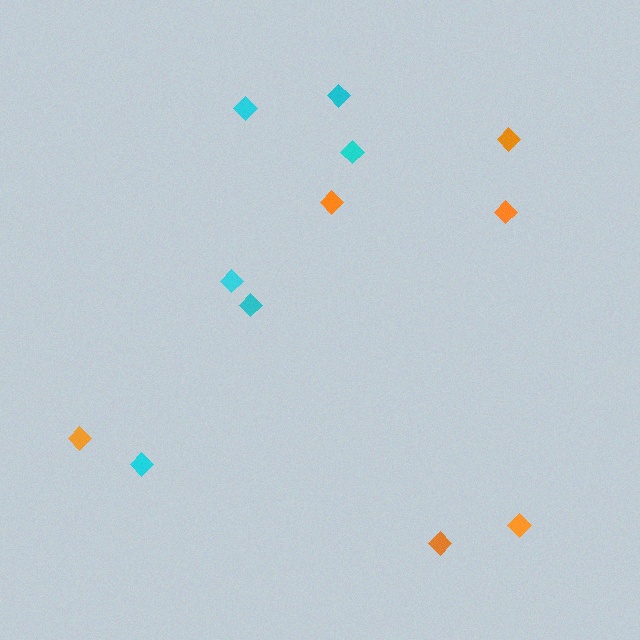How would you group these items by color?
There are 2 groups: one group of cyan diamonds (6) and one group of orange diamonds (6).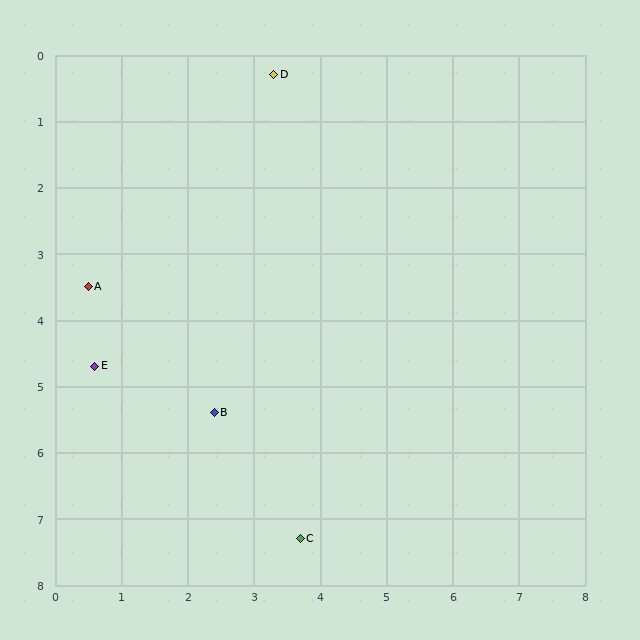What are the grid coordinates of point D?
Point D is at approximately (3.3, 0.3).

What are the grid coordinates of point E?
Point E is at approximately (0.6, 4.7).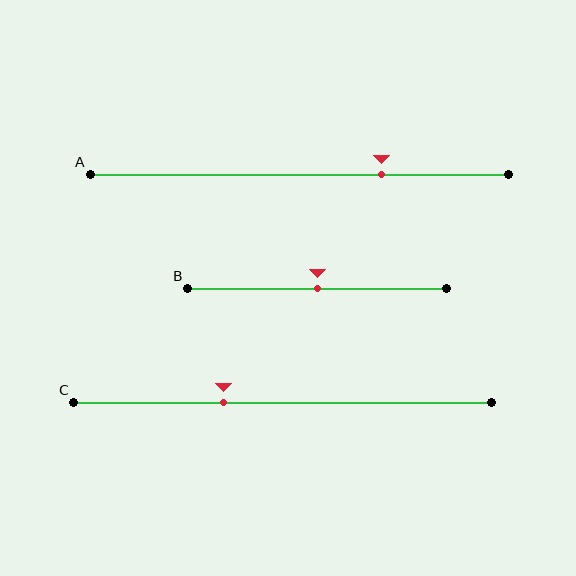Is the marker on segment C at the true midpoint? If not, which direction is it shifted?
No, the marker on segment C is shifted to the left by about 14% of the segment length.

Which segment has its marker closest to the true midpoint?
Segment B has its marker closest to the true midpoint.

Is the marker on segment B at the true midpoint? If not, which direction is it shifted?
Yes, the marker on segment B is at the true midpoint.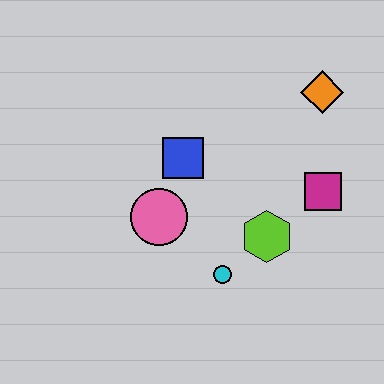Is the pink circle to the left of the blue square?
Yes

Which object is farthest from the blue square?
The orange diamond is farthest from the blue square.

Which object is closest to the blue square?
The pink circle is closest to the blue square.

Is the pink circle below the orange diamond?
Yes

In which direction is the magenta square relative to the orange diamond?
The magenta square is below the orange diamond.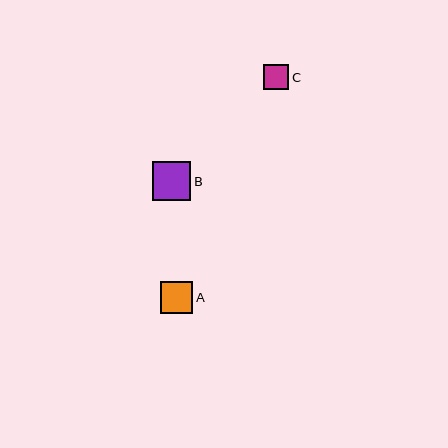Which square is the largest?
Square B is the largest with a size of approximately 38 pixels.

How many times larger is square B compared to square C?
Square B is approximately 1.5 times the size of square C.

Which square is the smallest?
Square C is the smallest with a size of approximately 26 pixels.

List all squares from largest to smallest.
From largest to smallest: B, A, C.